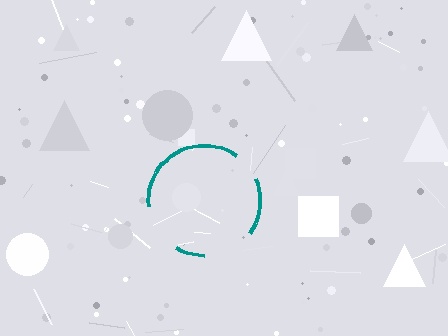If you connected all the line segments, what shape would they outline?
They would outline a circle.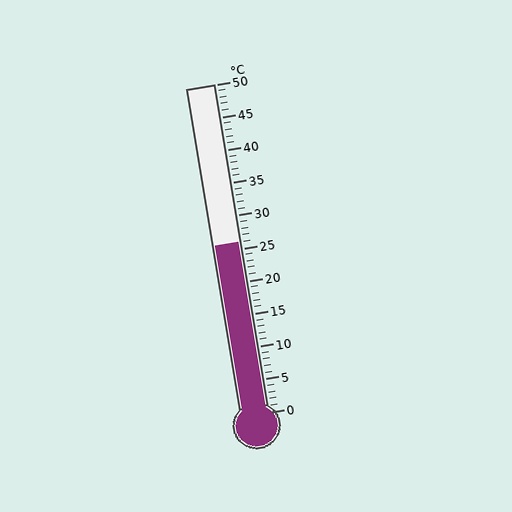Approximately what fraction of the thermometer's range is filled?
The thermometer is filled to approximately 50% of its range.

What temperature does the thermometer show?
The thermometer shows approximately 26°C.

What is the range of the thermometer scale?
The thermometer scale ranges from 0°C to 50°C.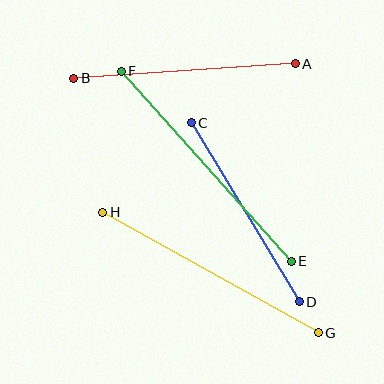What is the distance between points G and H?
The distance is approximately 247 pixels.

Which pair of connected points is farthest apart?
Points E and F are farthest apart.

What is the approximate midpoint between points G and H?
The midpoint is at approximately (210, 272) pixels.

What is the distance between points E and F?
The distance is approximately 255 pixels.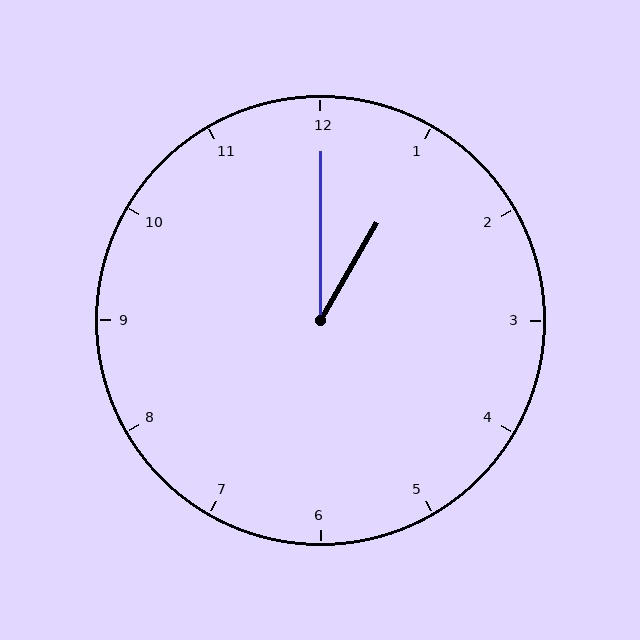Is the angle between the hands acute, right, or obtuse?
It is acute.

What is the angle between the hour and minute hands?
Approximately 30 degrees.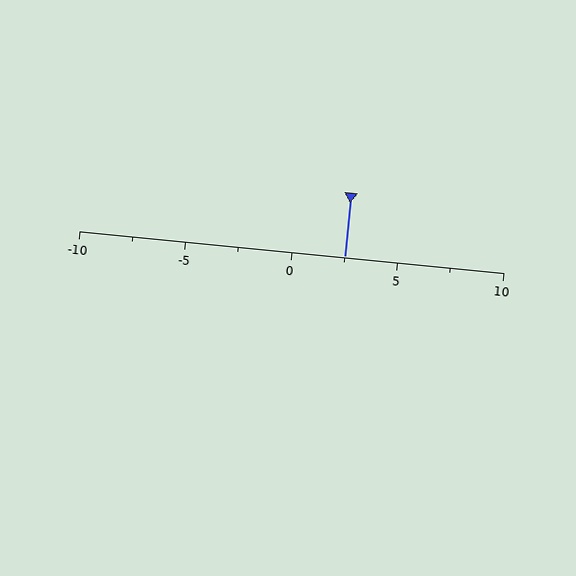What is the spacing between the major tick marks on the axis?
The major ticks are spaced 5 apart.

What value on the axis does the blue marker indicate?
The marker indicates approximately 2.5.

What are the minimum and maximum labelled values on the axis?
The axis runs from -10 to 10.